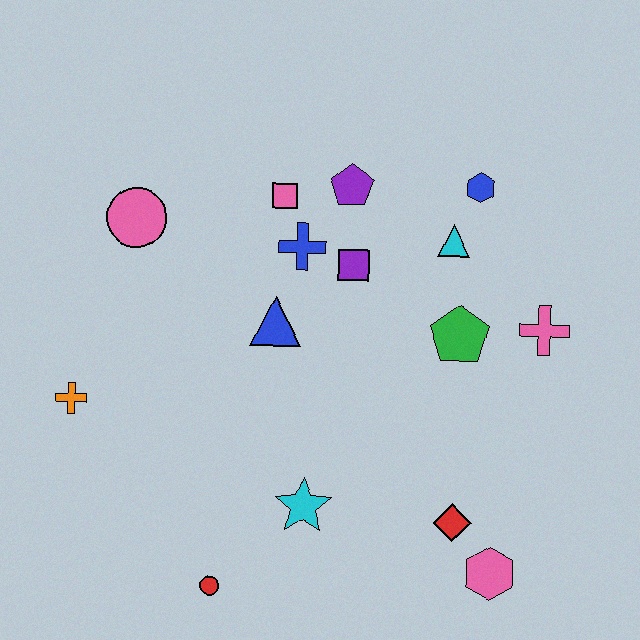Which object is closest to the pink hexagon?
The red diamond is closest to the pink hexagon.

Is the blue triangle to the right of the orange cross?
Yes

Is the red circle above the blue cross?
No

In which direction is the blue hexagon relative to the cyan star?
The blue hexagon is above the cyan star.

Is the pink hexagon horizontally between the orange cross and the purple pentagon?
No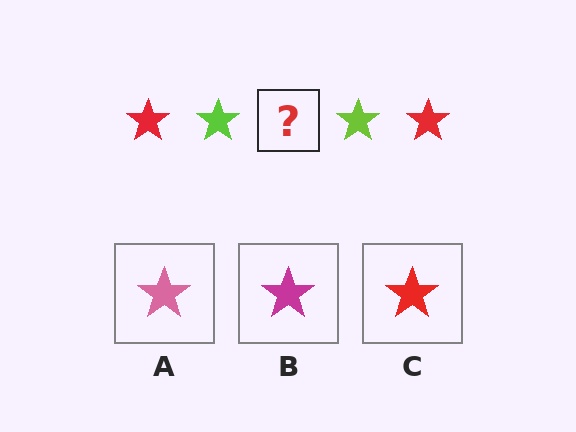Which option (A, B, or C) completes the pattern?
C.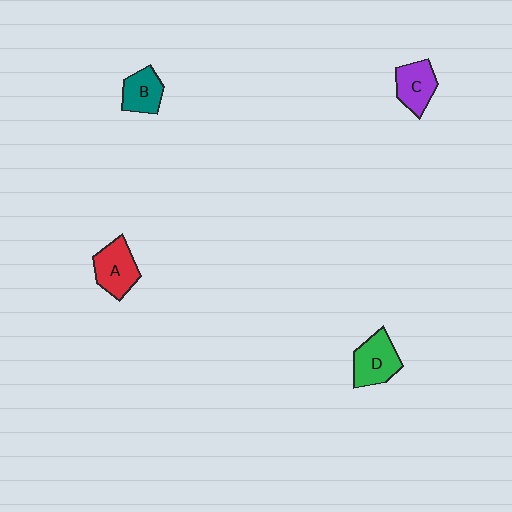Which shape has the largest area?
Shape D (green).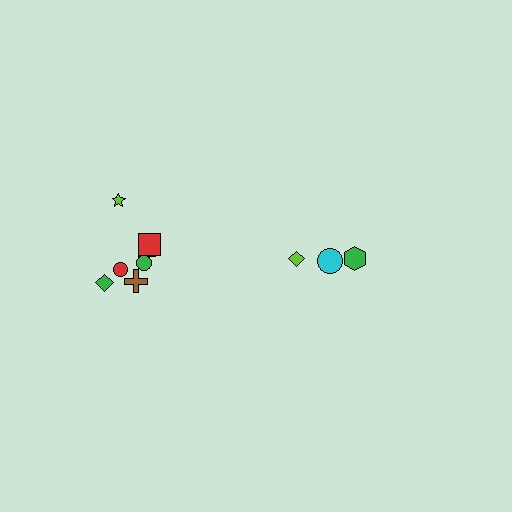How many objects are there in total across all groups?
There are 10 objects.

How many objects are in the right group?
There are 3 objects.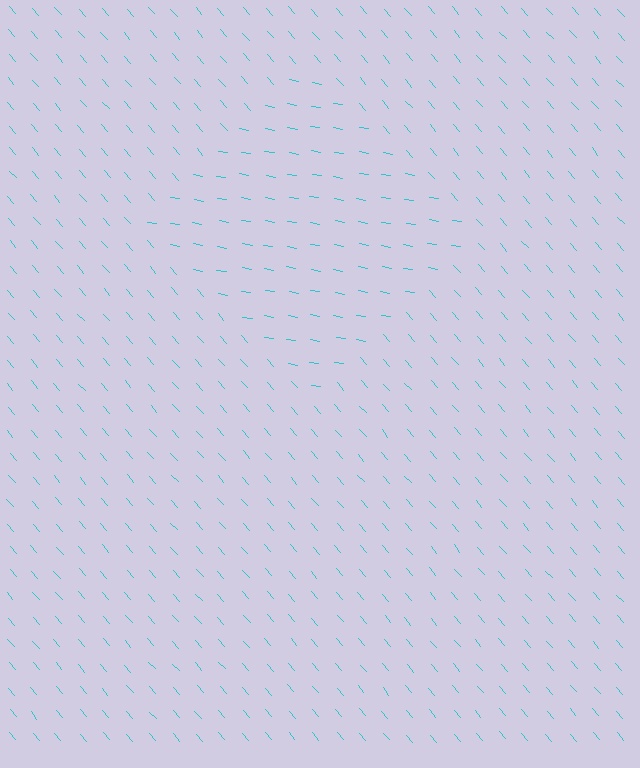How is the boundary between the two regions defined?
The boundary is defined purely by a change in line orientation (approximately 39 degrees difference). All lines are the same color and thickness.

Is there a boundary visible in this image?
Yes, there is a texture boundary formed by a change in line orientation.